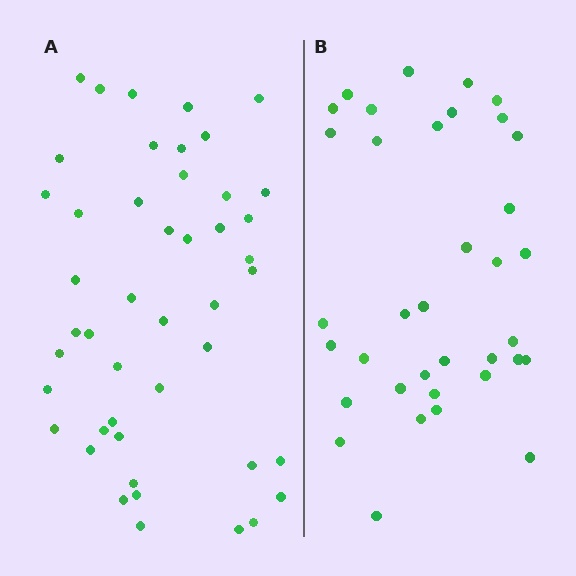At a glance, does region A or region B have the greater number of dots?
Region A (the left region) has more dots.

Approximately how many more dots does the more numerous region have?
Region A has roughly 10 or so more dots than region B.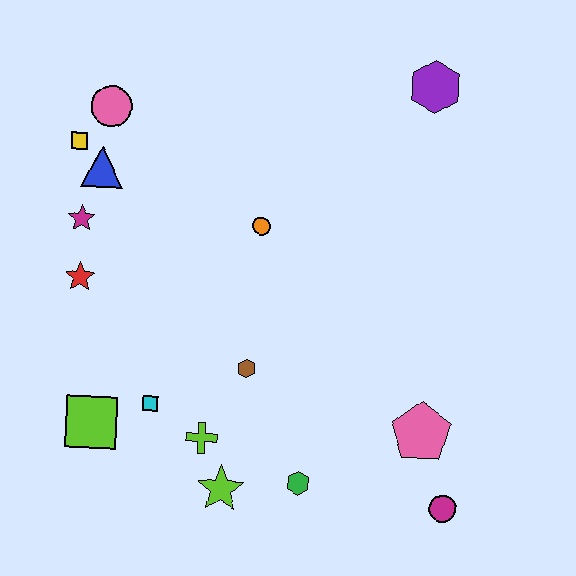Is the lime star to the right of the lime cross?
Yes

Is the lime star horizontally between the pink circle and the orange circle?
Yes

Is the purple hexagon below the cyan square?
No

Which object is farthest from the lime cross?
The purple hexagon is farthest from the lime cross.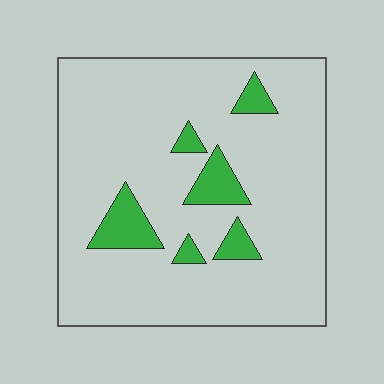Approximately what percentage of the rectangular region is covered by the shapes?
Approximately 10%.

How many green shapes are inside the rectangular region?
6.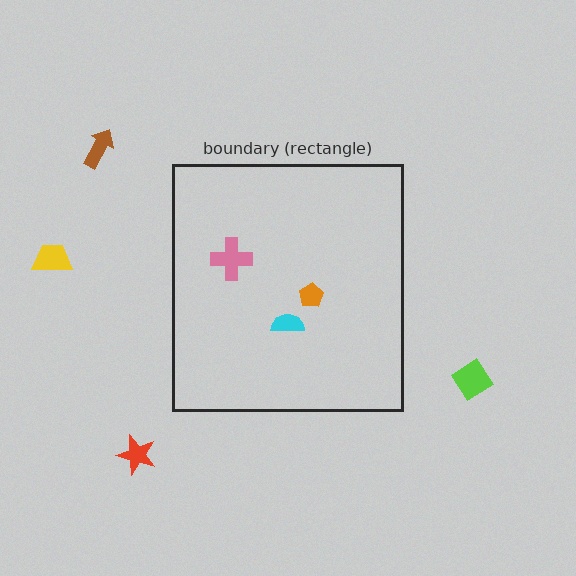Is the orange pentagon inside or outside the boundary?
Inside.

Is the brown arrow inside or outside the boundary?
Outside.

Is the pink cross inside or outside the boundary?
Inside.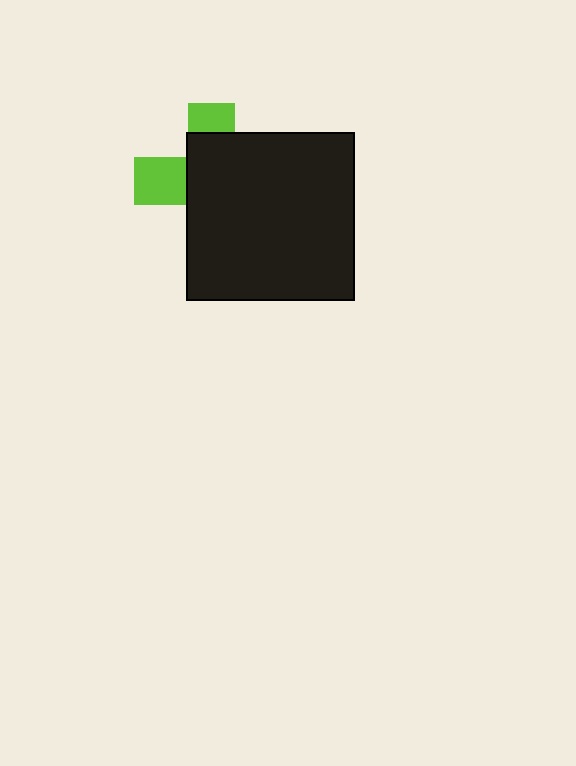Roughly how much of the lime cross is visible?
A small part of it is visible (roughly 30%).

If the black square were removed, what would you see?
You would see the complete lime cross.